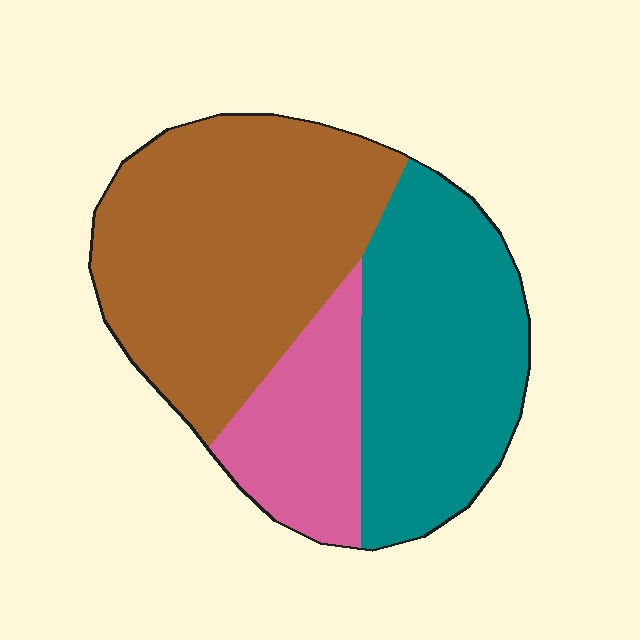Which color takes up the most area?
Brown, at roughly 45%.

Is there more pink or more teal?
Teal.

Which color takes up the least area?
Pink, at roughly 20%.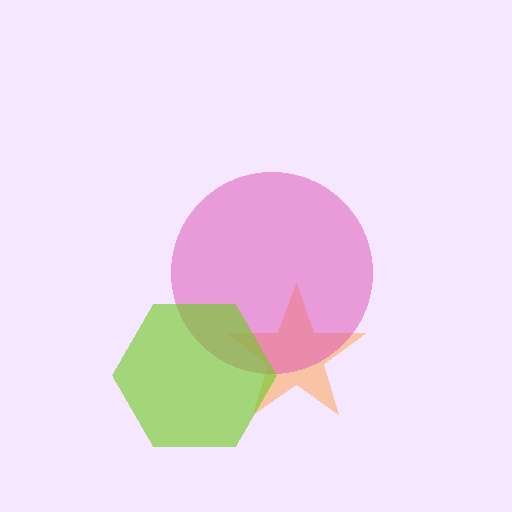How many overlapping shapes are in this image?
There are 3 overlapping shapes in the image.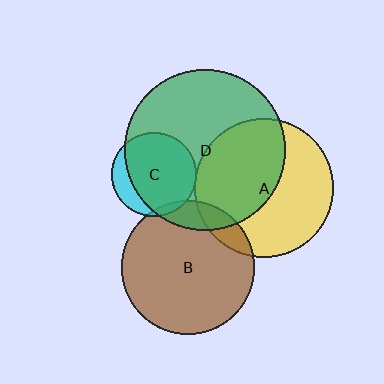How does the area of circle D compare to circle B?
Approximately 1.5 times.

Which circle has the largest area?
Circle D (green).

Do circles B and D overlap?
Yes.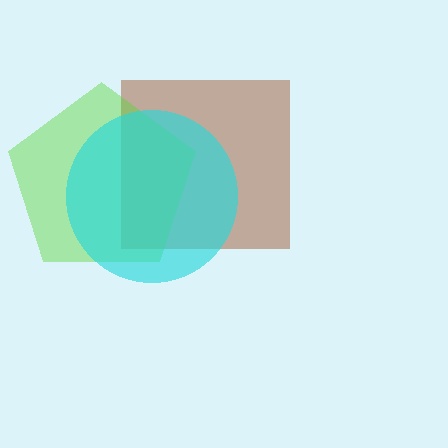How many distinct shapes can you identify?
There are 3 distinct shapes: a brown square, a lime pentagon, a cyan circle.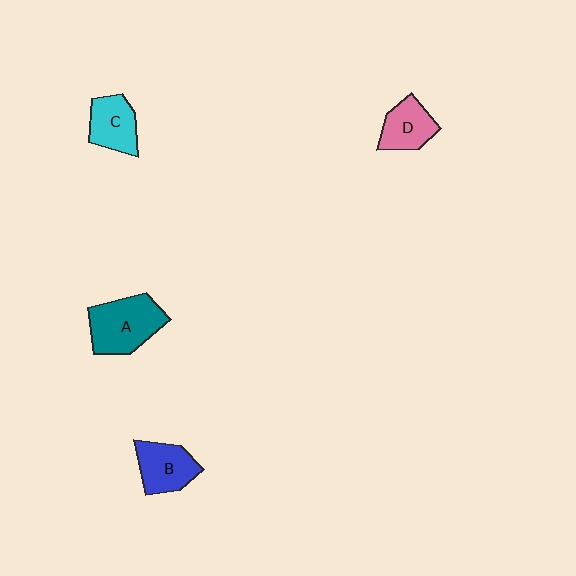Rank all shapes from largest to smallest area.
From largest to smallest: A (teal), B (blue), C (cyan), D (pink).